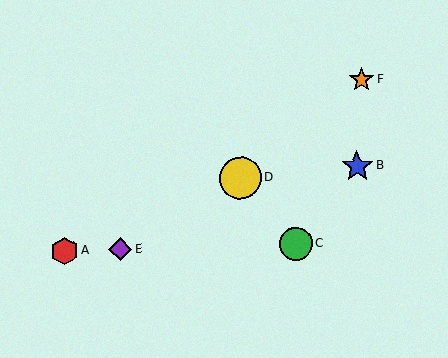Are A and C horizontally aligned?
Yes, both are at y≈251.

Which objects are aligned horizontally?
Objects A, C, E are aligned horizontally.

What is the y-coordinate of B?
Object B is at y≈166.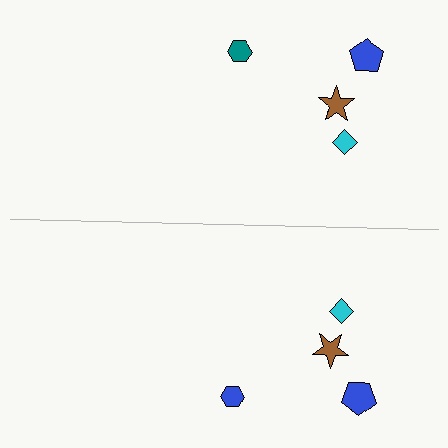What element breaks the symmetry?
The blue hexagon on the bottom side breaks the symmetry — its mirror counterpart is teal.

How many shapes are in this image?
There are 8 shapes in this image.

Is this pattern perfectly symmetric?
No, the pattern is not perfectly symmetric. The blue hexagon on the bottom side breaks the symmetry — its mirror counterpart is teal.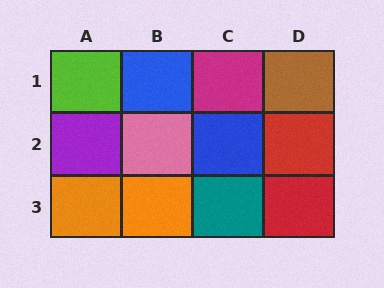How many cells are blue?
2 cells are blue.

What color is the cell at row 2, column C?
Blue.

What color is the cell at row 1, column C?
Magenta.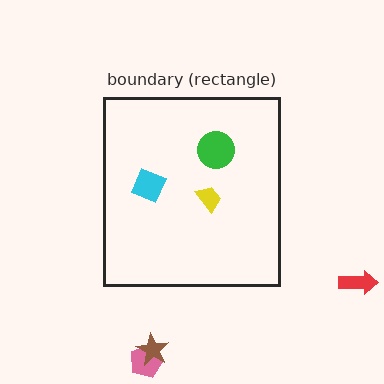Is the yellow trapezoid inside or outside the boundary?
Inside.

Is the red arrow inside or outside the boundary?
Outside.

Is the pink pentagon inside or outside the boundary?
Outside.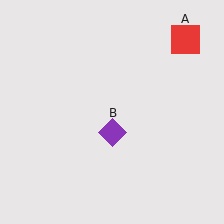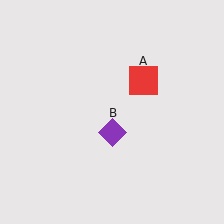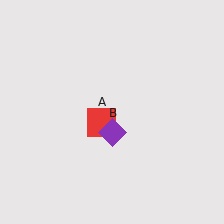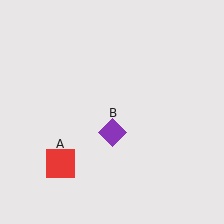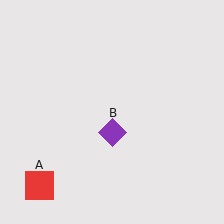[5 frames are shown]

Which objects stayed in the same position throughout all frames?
Purple diamond (object B) remained stationary.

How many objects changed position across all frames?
1 object changed position: red square (object A).